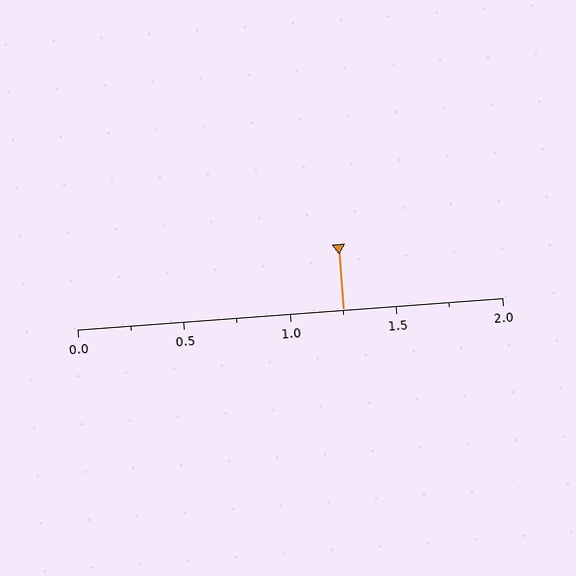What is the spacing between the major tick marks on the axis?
The major ticks are spaced 0.5 apart.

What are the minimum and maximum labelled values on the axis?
The axis runs from 0.0 to 2.0.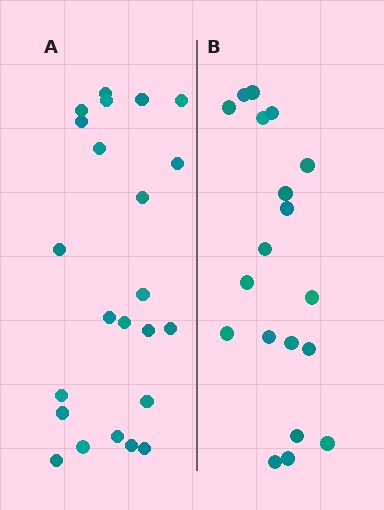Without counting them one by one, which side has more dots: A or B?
Region A (the left region) has more dots.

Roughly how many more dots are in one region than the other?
Region A has about 4 more dots than region B.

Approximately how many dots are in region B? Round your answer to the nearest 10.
About 20 dots. (The exact count is 19, which rounds to 20.)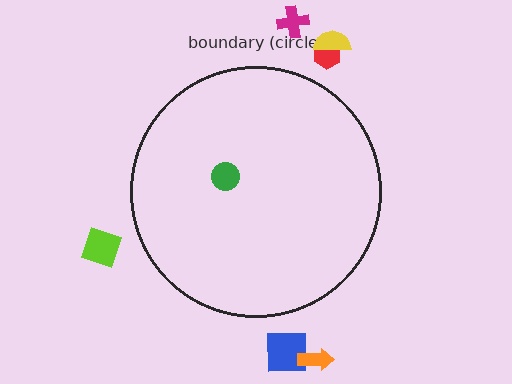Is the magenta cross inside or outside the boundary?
Outside.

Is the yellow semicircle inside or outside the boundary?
Outside.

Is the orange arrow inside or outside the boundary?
Outside.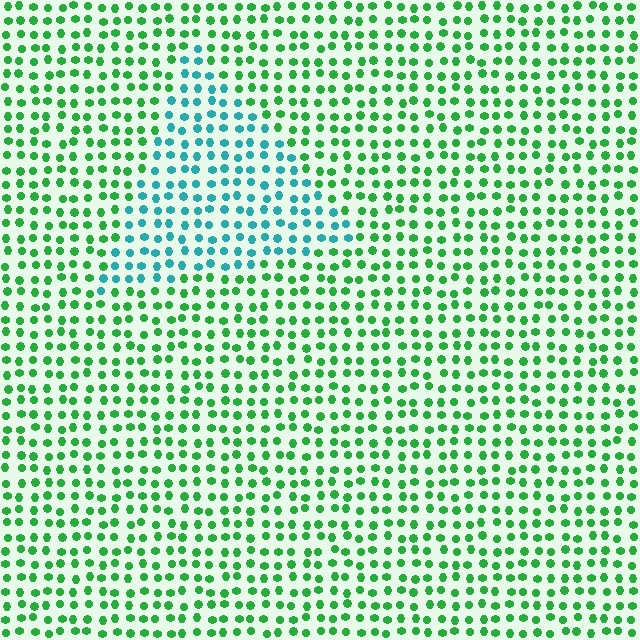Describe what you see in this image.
The image is filled with small green elements in a uniform arrangement. A triangle-shaped region is visible where the elements are tinted to a slightly different hue, forming a subtle color boundary.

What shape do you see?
I see a triangle.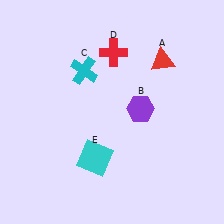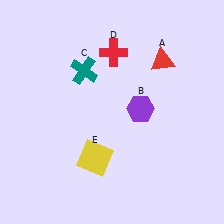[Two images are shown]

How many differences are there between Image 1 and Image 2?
There are 2 differences between the two images.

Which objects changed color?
C changed from cyan to teal. E changed from cyan to yellow.